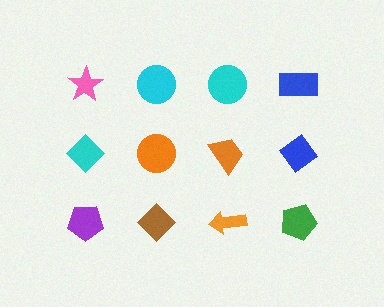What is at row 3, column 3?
An orange arrow.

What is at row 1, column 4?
A blue rectangle.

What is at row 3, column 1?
A purple pentagon.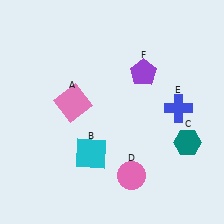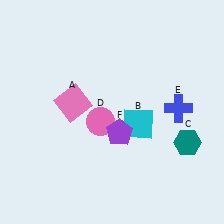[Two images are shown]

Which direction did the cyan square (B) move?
The cyan square (B) moved right.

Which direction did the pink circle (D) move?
The pink circle (D) moved up.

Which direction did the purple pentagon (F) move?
The purple pentagon (F) moved down.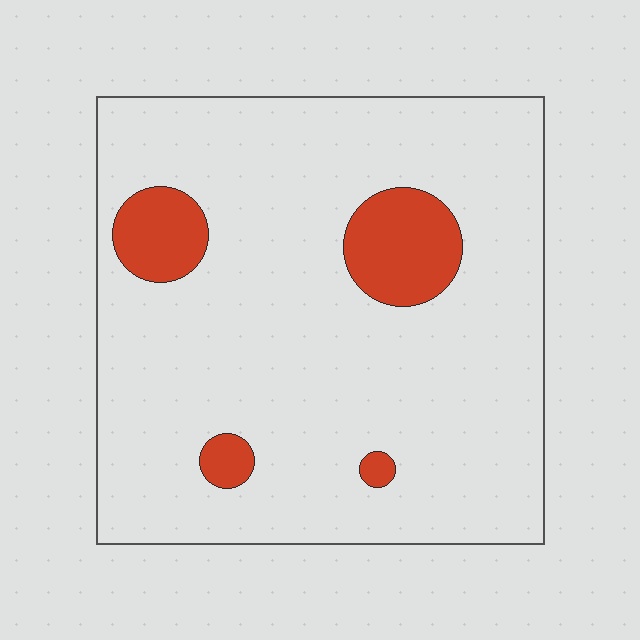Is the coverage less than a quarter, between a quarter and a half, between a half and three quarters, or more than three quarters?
Less than a quarter.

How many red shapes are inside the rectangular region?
4.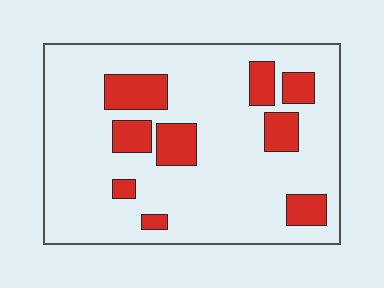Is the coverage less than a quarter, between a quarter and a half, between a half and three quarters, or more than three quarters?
Less than a quarter.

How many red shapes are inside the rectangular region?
9.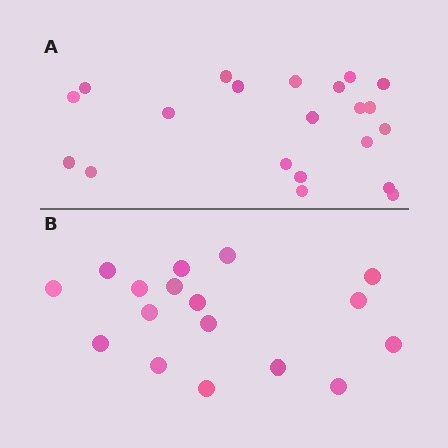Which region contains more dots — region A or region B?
Region A (the top region) has more dots.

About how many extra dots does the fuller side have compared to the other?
Region A has about 4 more dots than region B.